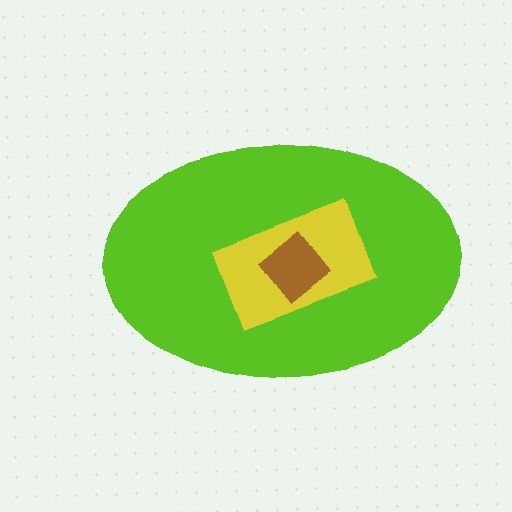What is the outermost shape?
The lime ellipse.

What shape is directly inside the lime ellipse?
The yellow rectangle.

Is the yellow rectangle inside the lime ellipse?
Yes.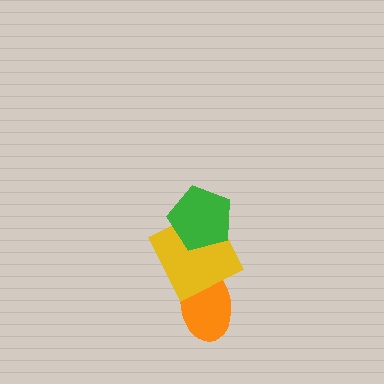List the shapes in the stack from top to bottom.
From top to bottom: the green pentagon, the yellow square, the orange ellipse.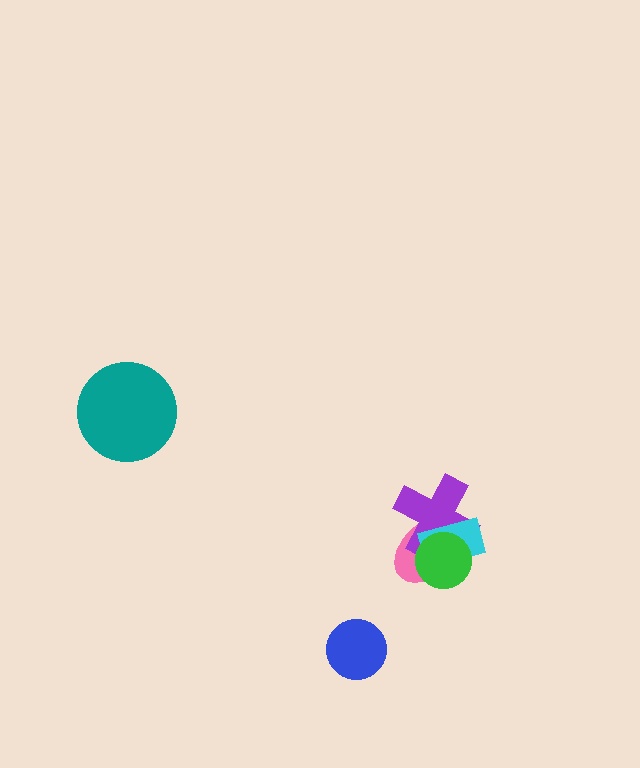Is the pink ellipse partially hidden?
Yes, it is partially covered by another shape.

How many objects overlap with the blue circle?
0 objects overlap with the blue circle.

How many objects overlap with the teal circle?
0 objects overlap with the teal circle.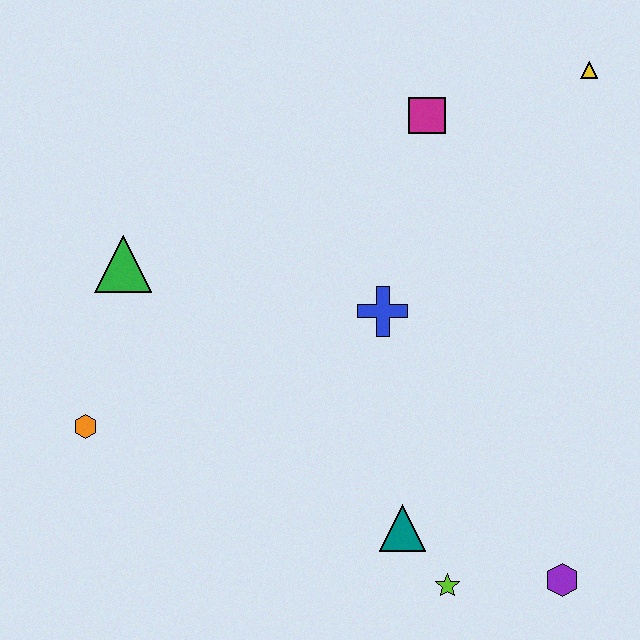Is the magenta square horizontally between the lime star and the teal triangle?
Yes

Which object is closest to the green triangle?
The orange hexagon is closest to the green triangle.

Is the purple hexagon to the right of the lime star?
Yes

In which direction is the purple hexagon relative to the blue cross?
The purple hexagon is below the blue cross.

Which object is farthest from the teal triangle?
The yellow triangle is farthest from the teal triangle.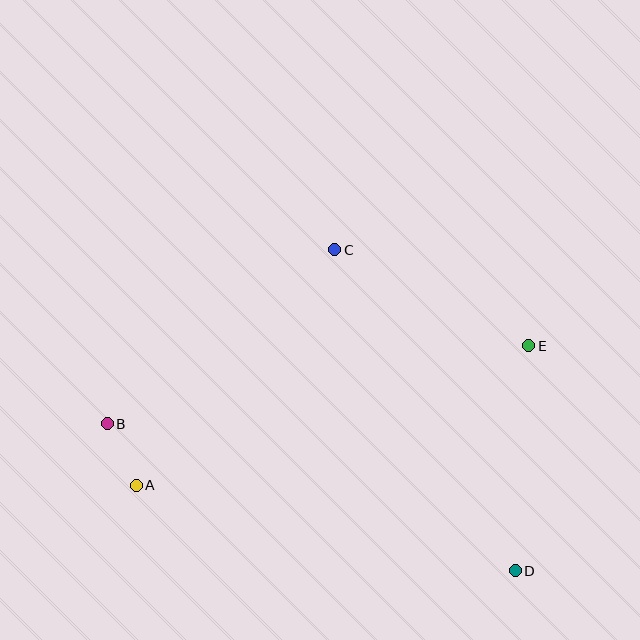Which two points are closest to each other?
Points A and B are closest to each other.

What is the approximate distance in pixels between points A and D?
The distance between A and D is approximately 388 pixels.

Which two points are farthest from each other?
Points B and D are farthest from each other.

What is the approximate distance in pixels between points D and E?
The distance between D and E is approximately 225 pixels.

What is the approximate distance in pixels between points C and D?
The distance between C and D is approximately 368 pixels.